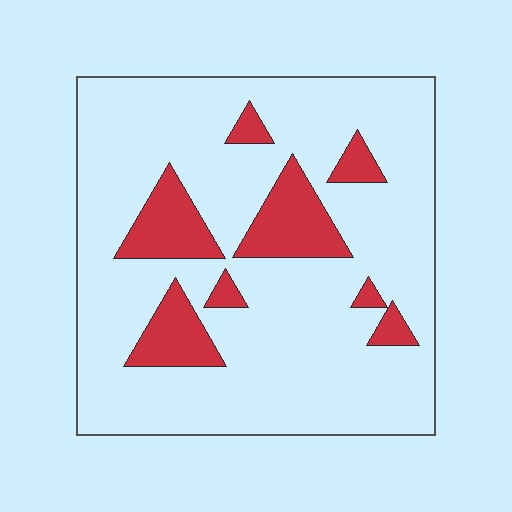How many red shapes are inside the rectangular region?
8.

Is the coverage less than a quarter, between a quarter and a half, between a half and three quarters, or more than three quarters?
Less than a quarter.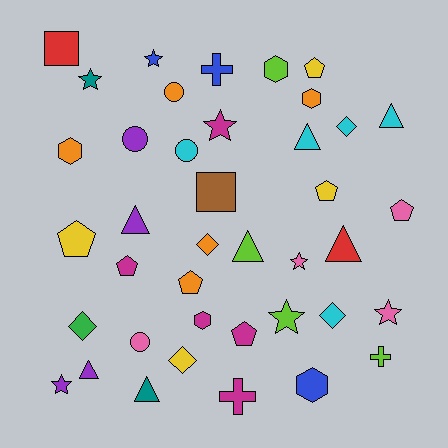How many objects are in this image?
There are 40 objects.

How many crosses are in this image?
There are 3 crosses.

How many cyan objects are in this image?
There are 5 cyan objects.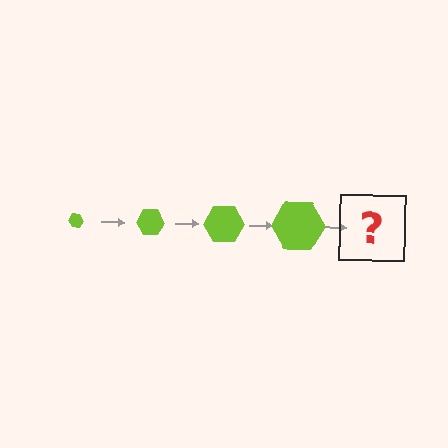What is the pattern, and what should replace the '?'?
The pattern is that the hexagon gets progressively larger each step. The '?' should be a lime hexagon, larger than the previous one.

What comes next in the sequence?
The next element should be a lime hexagon, larger than the previous one.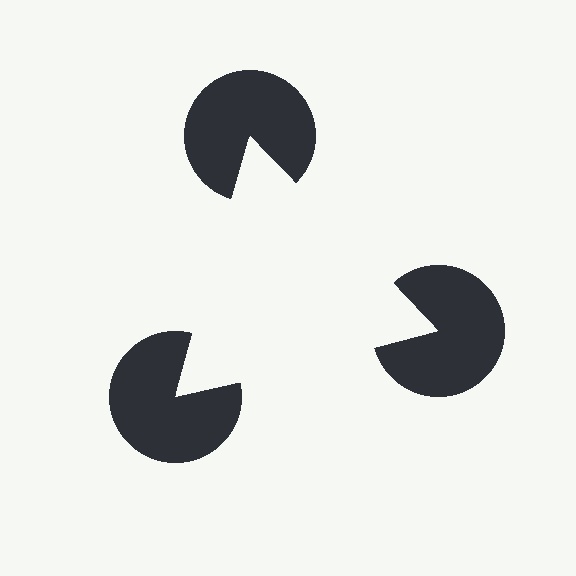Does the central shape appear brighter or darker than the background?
It typically appears slightly brighter than the background, even though no actual brightness change is drawn.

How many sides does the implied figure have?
3 sides.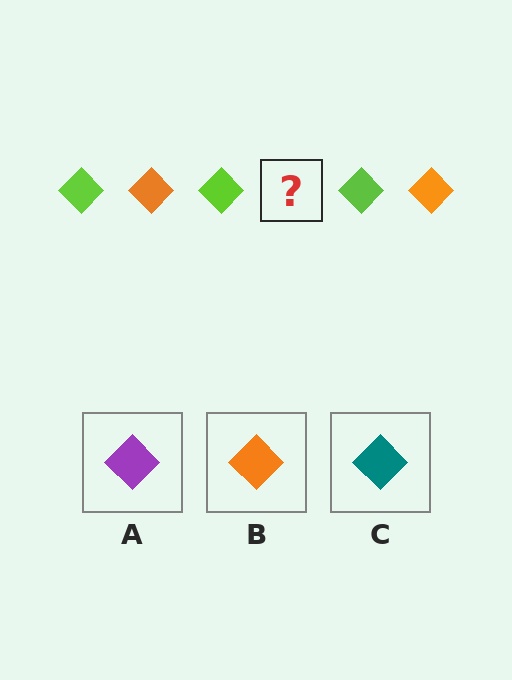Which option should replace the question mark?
Option B.